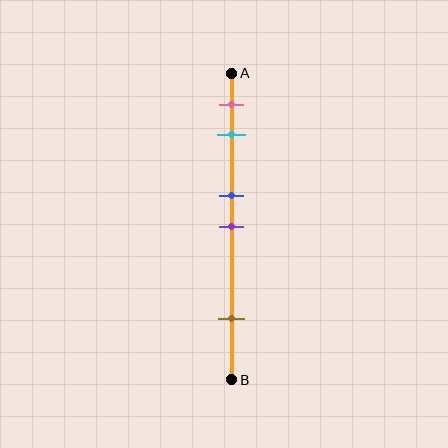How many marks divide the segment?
There are 5 marks dividing the segment.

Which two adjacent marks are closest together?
The blue and purple marks are the closest adjacent pair.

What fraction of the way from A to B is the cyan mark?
The cyan mark is approximately 20% (0.2) of the way from A to B.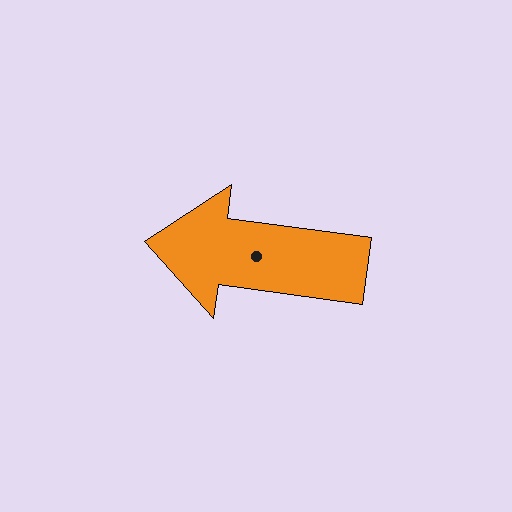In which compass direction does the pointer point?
West.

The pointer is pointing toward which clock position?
Roughly 9 o'clock.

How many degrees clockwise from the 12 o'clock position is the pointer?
Approximately 277 degrees.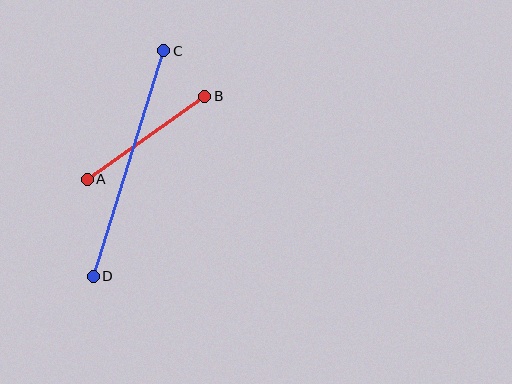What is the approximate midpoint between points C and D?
The midpoint is at approximately (129, 163) pixels.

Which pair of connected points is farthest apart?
Points C and D are farthest apart.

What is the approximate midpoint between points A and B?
The midpoint is at approximately (146, 138) pixels.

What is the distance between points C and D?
The distance is approximately 236 pixels.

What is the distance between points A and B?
The distance is approximately 144 pixels.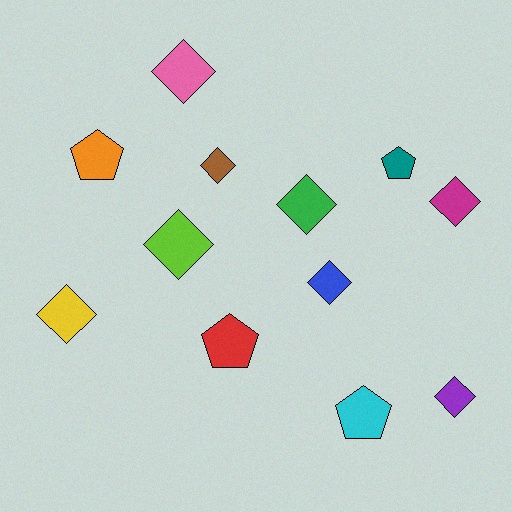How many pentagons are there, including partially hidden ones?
There are 4 pentagons.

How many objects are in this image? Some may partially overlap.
There are 12 objects.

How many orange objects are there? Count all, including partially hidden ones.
There is 1 orange object.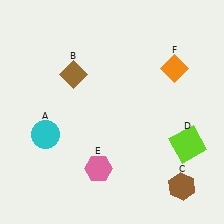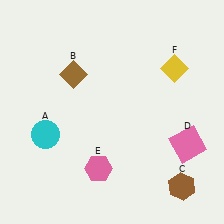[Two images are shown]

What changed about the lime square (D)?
In Image 1, D is lime. In Image 2, it changed to pink.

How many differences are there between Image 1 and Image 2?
There are 2 differences between the two images.